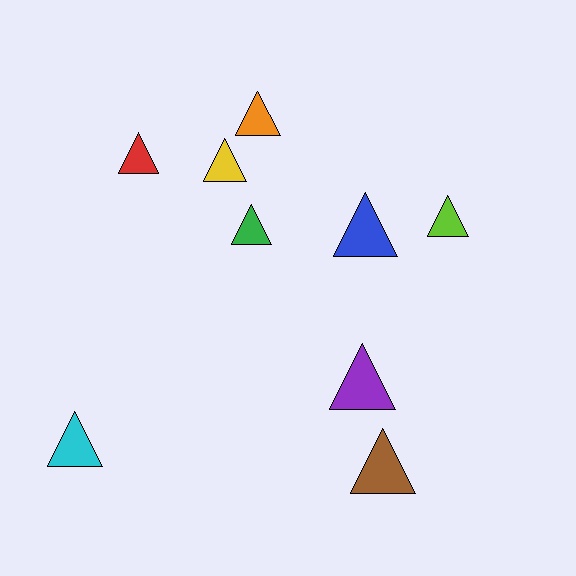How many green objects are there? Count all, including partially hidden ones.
There is 1 green object.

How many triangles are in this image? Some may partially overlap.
There are 9 triangles.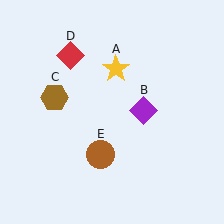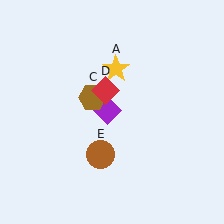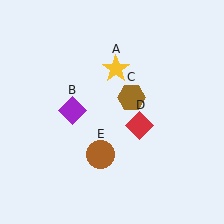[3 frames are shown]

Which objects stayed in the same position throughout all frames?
Yellow star (object A) and brown circle (object E) remained stationary.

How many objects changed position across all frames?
3 objects changed position: purple diamond (object B), brown hexagon (object C), red diamond (object D).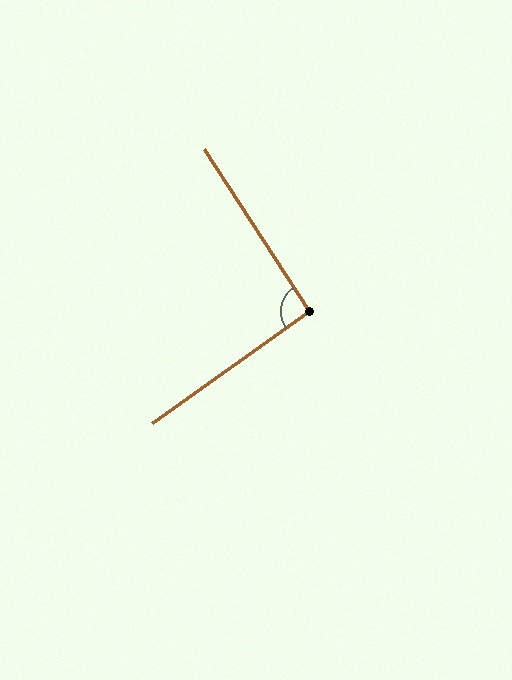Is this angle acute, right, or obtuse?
It is approximately a right angle.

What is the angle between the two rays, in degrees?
Approximately 93 degrees.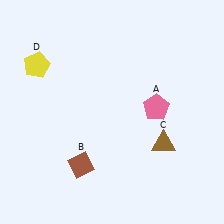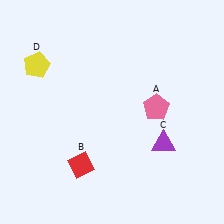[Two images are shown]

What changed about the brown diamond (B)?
In Image 1, B is brown. In Image 2, it changed to red.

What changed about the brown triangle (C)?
In Image 1, C is brown. In Image 2, it changed to purple.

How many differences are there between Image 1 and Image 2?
There are 2 differences between the two images.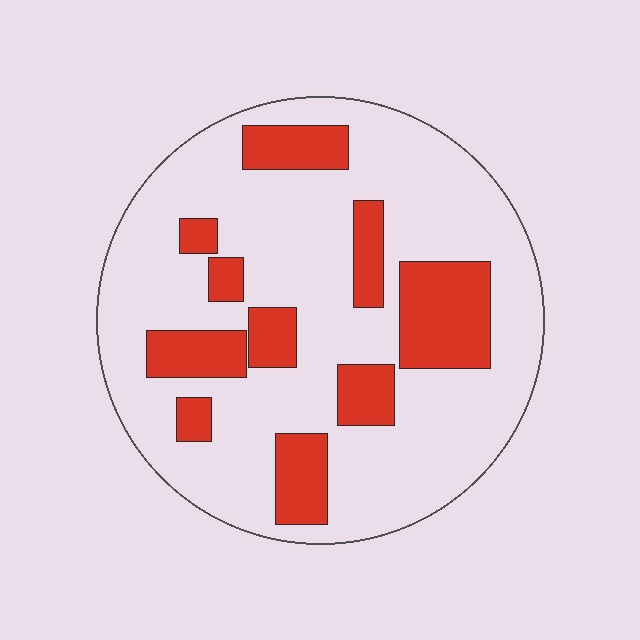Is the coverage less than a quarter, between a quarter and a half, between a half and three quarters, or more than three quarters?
Less than a quarter.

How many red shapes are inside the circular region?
10.